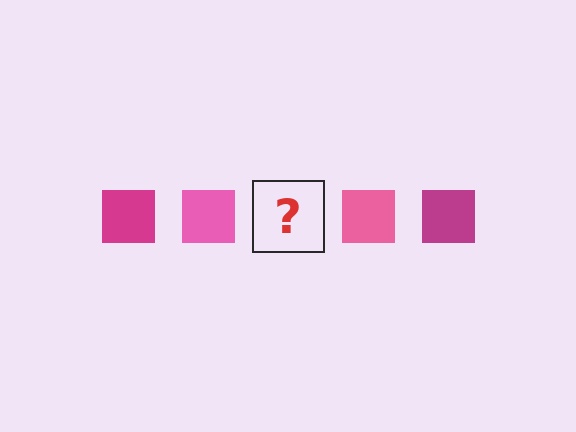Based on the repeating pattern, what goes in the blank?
The blank should be a magenta square.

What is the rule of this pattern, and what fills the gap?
The rule is that the pattern cycles through magenta, pink squares. The gap should be filled with a magenta square.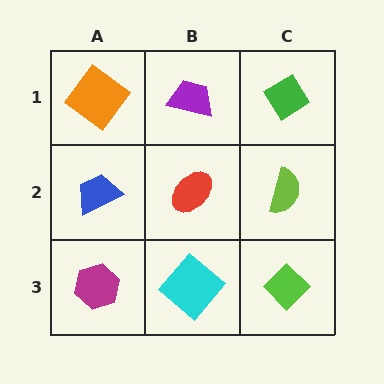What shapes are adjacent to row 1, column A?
A blue trapezoid (row 2, column A), a purple trapezoid (row 1, column B).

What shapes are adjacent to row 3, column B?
A red ellipse (row 2, column B), a magenta hexagon (row 3, column A), a lime diamond (row 3, column C).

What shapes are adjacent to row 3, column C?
A lime semicircle (row 2, column C), a cyan diamond (row 3, column B).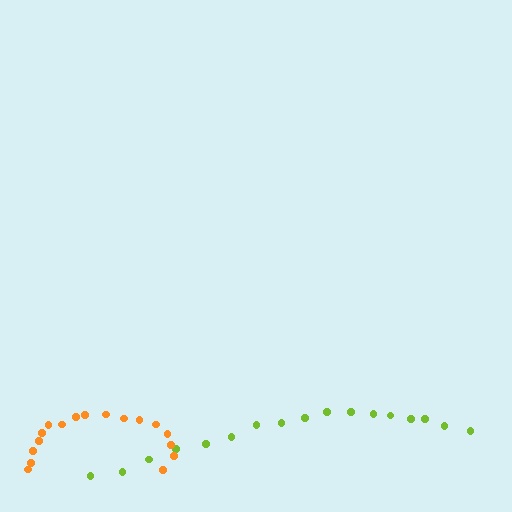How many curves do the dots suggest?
There are 2 distinct paths.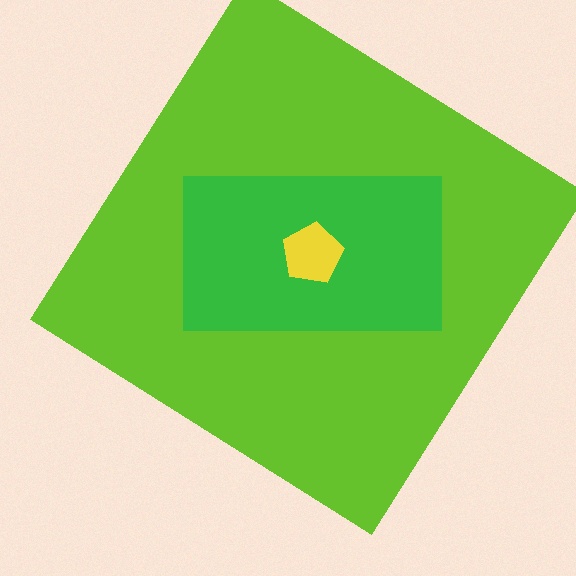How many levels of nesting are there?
3.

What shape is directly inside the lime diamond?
The green rectangle.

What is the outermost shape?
The lime diamond.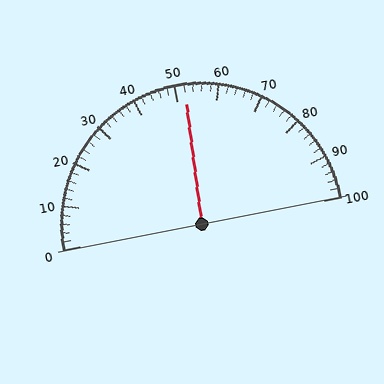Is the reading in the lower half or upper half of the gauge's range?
The reading is in the upper half of the range (0 to 100).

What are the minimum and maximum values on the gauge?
The gauge ranges from 0 to 100.